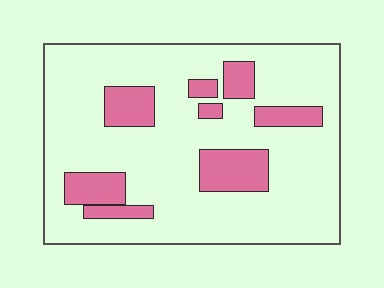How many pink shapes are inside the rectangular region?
8.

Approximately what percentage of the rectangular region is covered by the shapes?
Approximately 20%.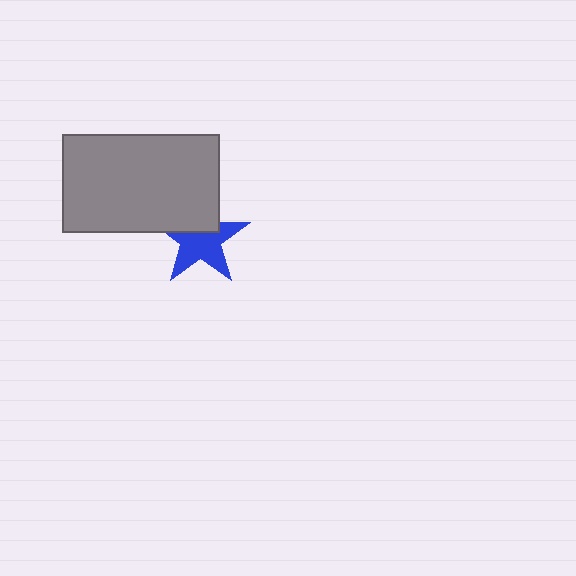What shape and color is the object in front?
The object in front is a gray rectangle.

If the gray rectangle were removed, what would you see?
You would see the complete blue star.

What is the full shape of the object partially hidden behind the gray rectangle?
The partially hidden object is a blue star.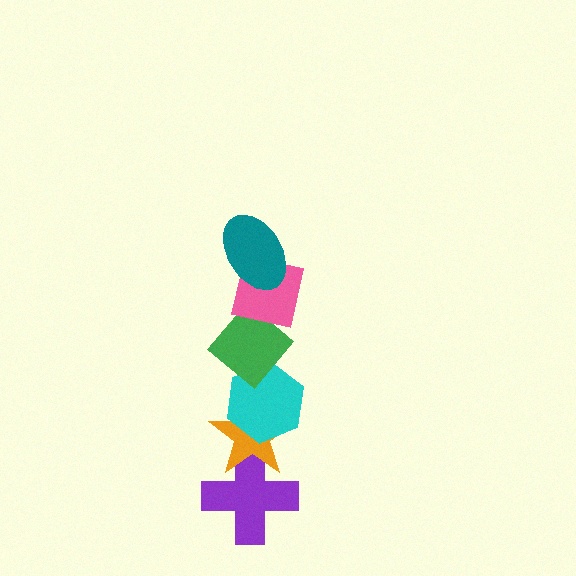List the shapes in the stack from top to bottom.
From top to bottom: the teal ellipse, the pink square, the green diamond, the cyan hexagon, the orange star, the purple cross.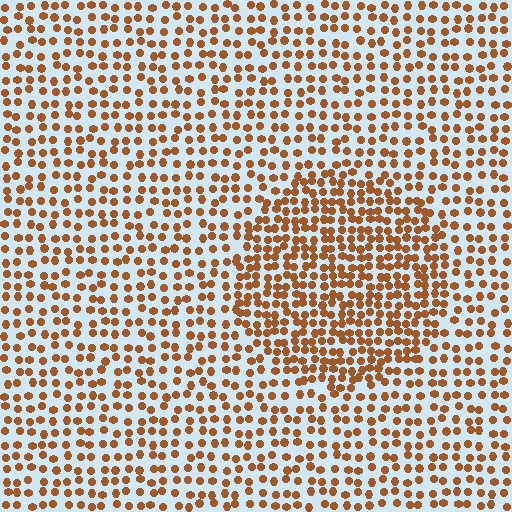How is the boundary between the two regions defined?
The boundary is defined by a change in element density (approximately 1.7x ratio). All elements are the same color, size, and shape.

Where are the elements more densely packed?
The elements are more densely packed inside the circle boundary.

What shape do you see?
I see a circle.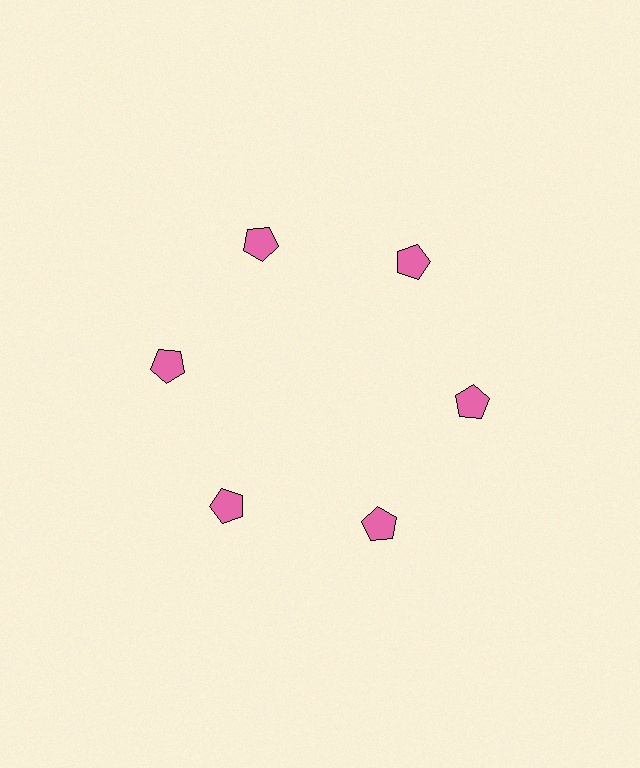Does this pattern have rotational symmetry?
Yes, this pattern has 6-fold rotational symmetry. It looks the same after rotating 60 degrees around the center.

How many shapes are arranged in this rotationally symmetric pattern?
There are 6 shapes, arranged in 6 groups of 1.